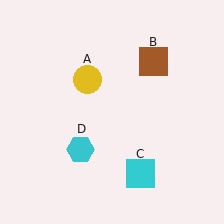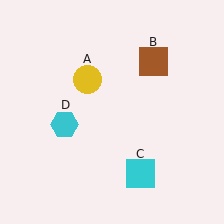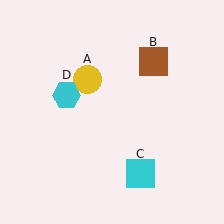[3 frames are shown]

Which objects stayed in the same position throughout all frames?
Yellow circle (object A) and brown square (object B) and cyan square (object C) remained stationary.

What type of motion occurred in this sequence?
The cyan hexagon (object D) rotated clockwise around the center of the scene.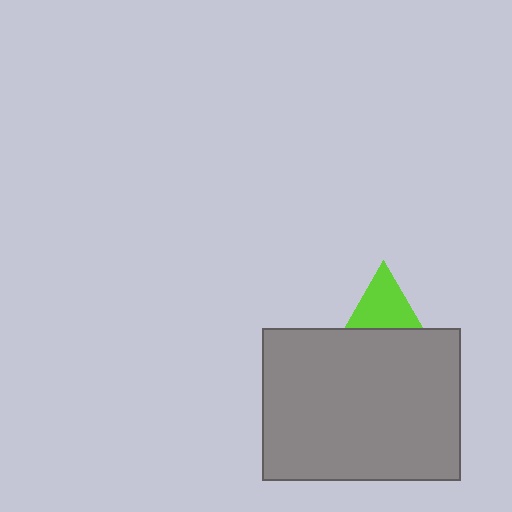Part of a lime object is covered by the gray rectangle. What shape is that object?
It is a triangle.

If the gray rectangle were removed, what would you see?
You would see the complete lime triangle.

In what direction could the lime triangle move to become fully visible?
The lime triangle could move up. That would shift it out from behind the gray rectangle entirely.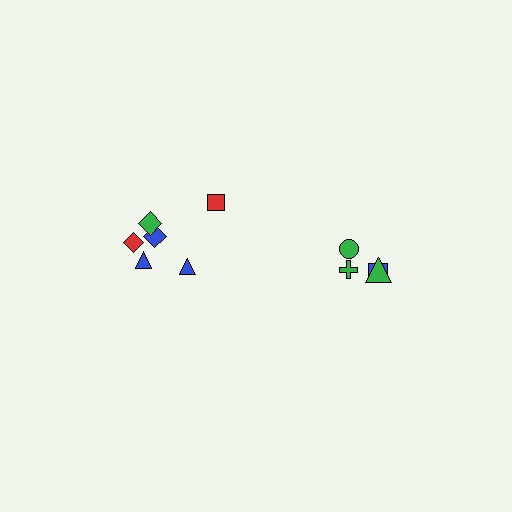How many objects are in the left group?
There are 6 objects.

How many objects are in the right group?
There are 4 objects.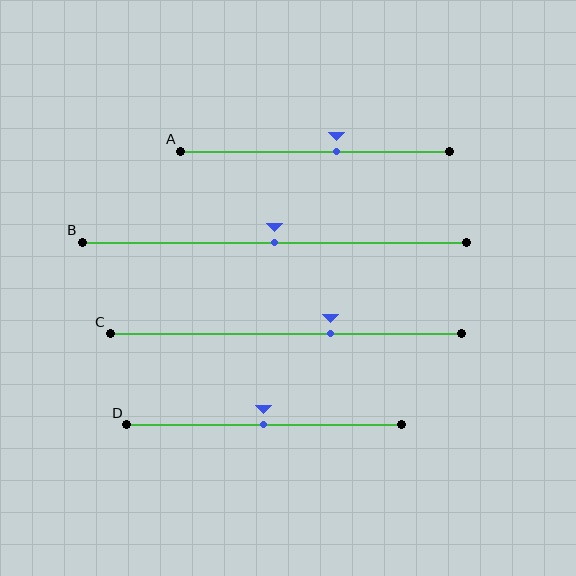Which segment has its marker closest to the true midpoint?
Segment B has its marker closest to the true midpoint.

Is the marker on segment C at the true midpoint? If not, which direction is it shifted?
No, the marker on segment C is shifted to the right by about 13% of the segment length.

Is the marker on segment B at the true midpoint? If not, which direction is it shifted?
Yes, the marker on segment B is at the true midpoint.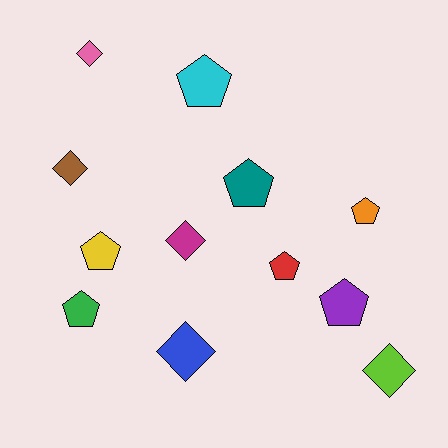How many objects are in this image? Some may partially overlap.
There are 12 objects.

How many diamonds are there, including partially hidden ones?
There are 5 diamonds.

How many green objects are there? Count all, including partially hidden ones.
There is 1 green object.